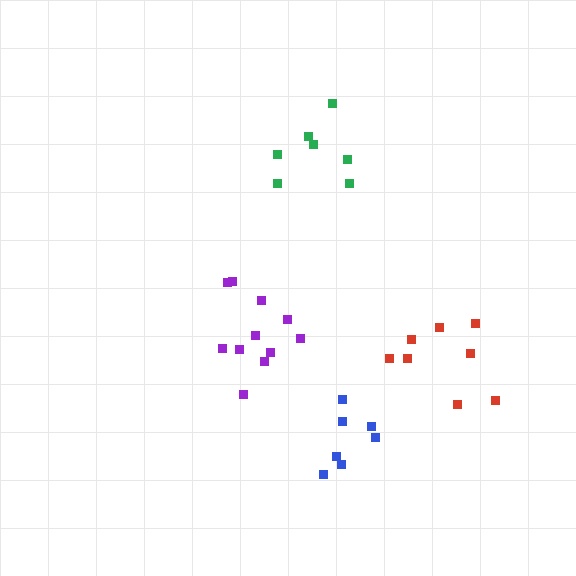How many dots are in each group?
Group 1: 7 dots, Group 2: 7 dots, Group 3: 11 dots, Group 4: 8 dots (33 total).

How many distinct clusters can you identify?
There are 4 distinct clusters.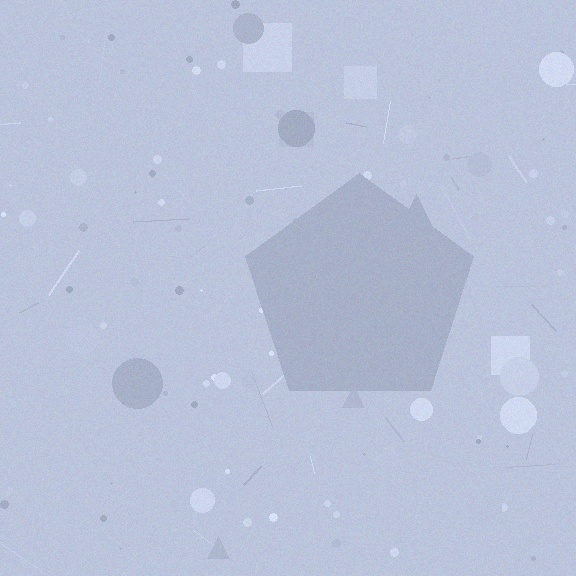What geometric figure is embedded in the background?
A pentagon is embedded in the background.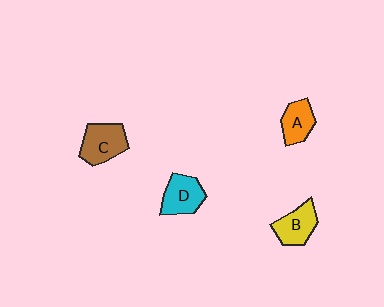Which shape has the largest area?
Shape C (brown).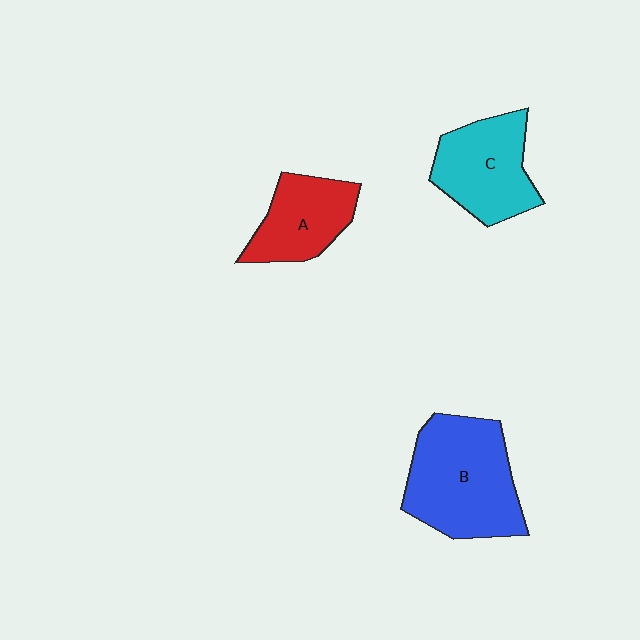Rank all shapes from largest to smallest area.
From largest to smallest: B (blue), C (cyan), A (red).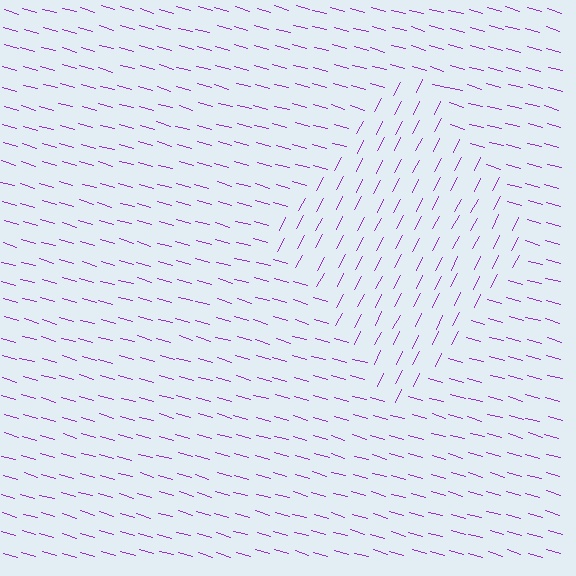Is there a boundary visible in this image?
Yes, there is a texture boundary formed by a change in line orientation.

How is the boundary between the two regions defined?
The boundary is defined purely by a change in line orientation (approximately 78 degrees difference). All lines are the same color and thickness.